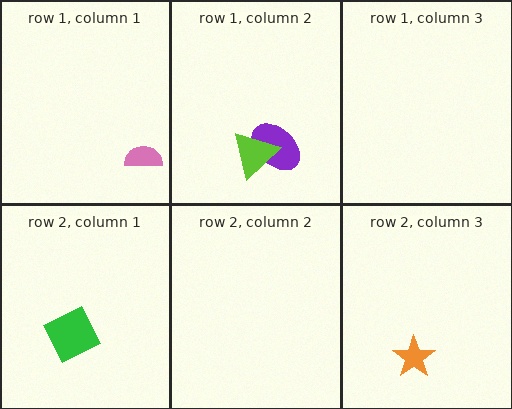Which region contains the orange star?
The row 2, column 3 region.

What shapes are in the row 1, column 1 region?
The pink semicircle.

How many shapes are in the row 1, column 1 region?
1.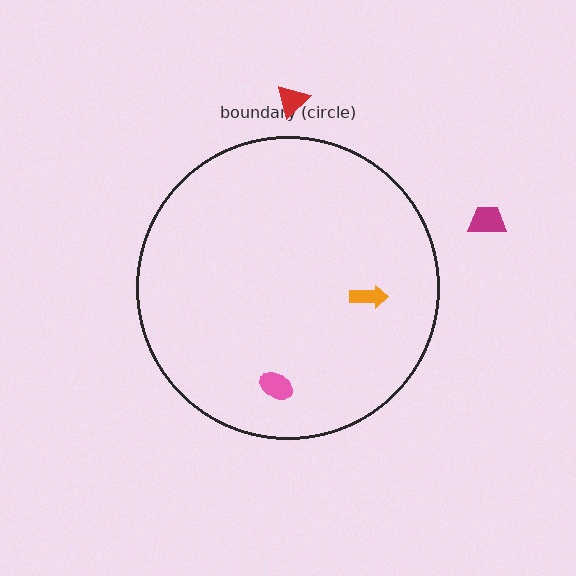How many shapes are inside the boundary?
2 inside, 2 outside.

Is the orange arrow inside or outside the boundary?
Inside.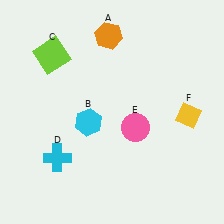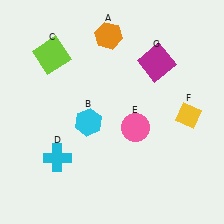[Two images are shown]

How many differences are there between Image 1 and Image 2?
There is 1 difference between the two images.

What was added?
A magenta square (G) was added in Image 2.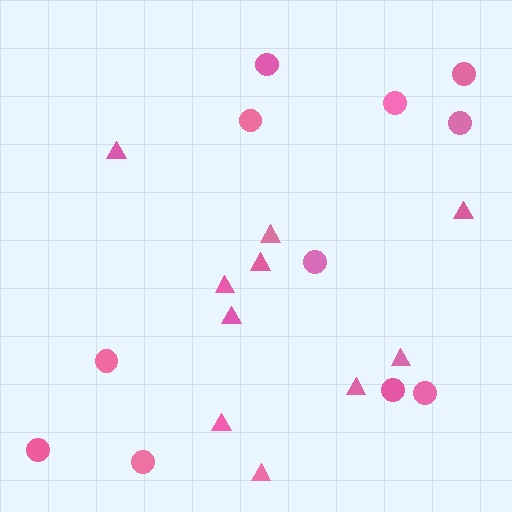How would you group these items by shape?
There are 2 groups: one group of triangles (10) and one group of circles (11).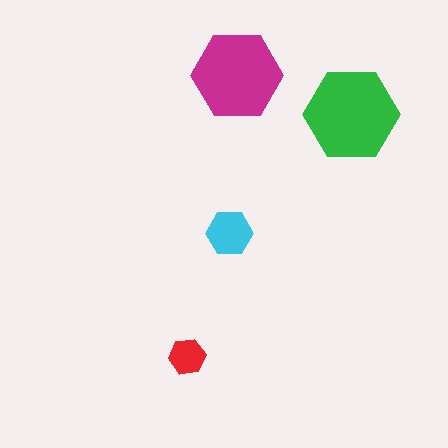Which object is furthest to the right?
The green hexagon is rightmost.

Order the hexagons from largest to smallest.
the green one, the magenta one, the cyan one, the red one.